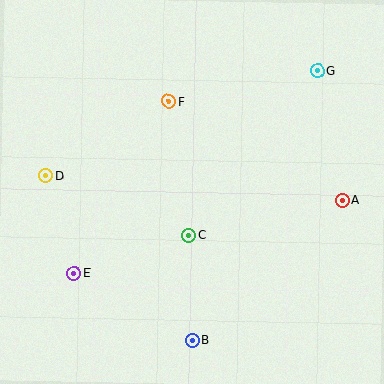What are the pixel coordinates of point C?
Point C is at (189, 235).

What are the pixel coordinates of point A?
Point A is at (342, 200).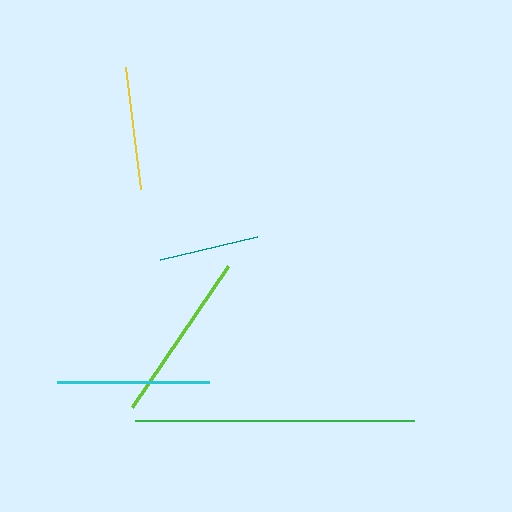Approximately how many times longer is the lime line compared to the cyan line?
The lime line is approximately 1.1 times the length of the cyan line.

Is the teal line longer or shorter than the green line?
The green line is longer than the teal line.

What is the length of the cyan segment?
The cyan segment is approximately 151 pixels long.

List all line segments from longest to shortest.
From longest to shortest: green, lime, cyan, yellow, teal.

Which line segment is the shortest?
The teal line is the shortest at approximately 99 pixels.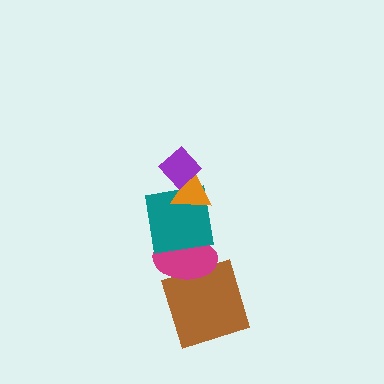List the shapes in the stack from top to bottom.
From top to bottom: the purple diamond, the orange triangle, the teal square, the magenta ellipse, the brown square.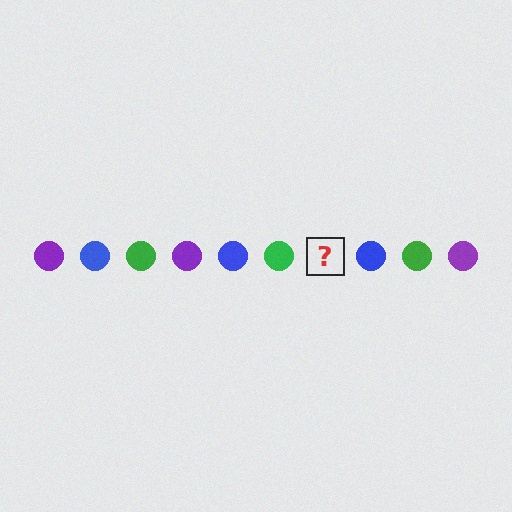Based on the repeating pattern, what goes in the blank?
The blank should be a purple circle.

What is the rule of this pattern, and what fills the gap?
The rule is that the pattern cycles through purple, blue, green circles. The gap should be filled with a purple circle.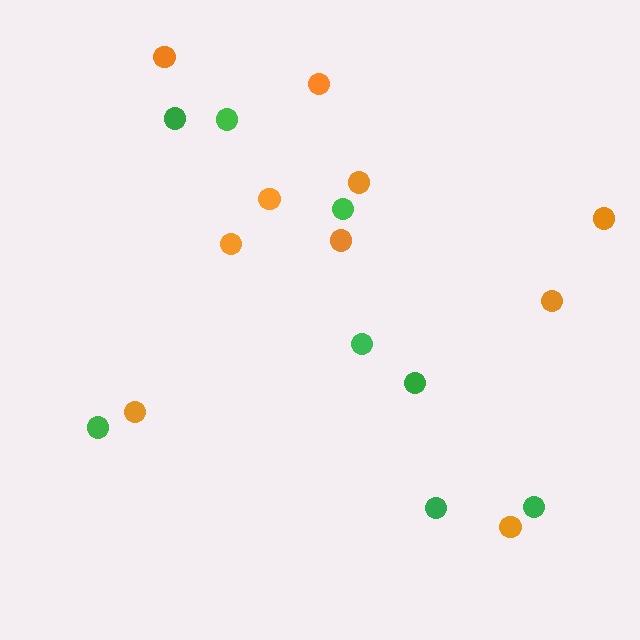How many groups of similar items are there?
There are 2 groups: one group of green circles (8) and one group of orange circles (10).